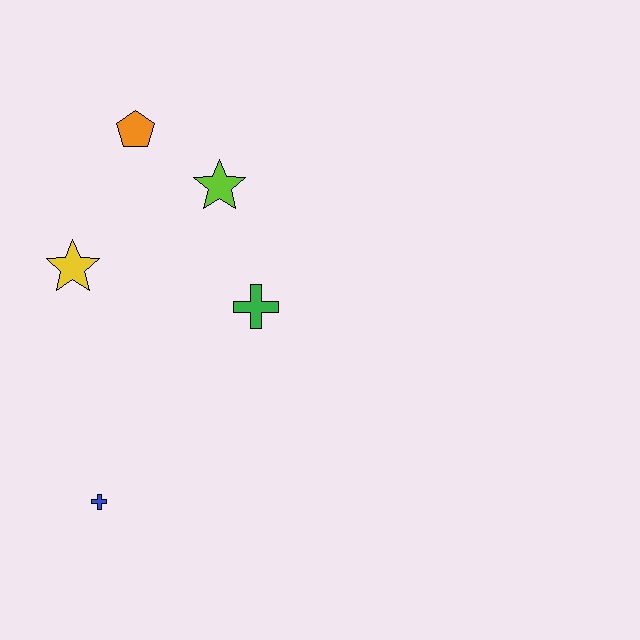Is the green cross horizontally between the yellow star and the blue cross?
No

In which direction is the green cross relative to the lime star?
The green cross is below the lime star.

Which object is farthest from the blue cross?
The orange pentagon is farthest from the blue cross.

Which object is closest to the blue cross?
The yellow star is closest to the blue cross.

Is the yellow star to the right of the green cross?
No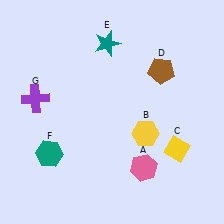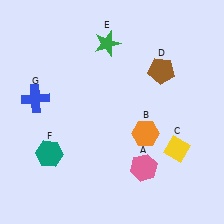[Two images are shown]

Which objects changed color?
B changed from yellow to orange. E changed from teal to green. G changed from purple to blue.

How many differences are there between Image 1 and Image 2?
There are 3 differences between the two images.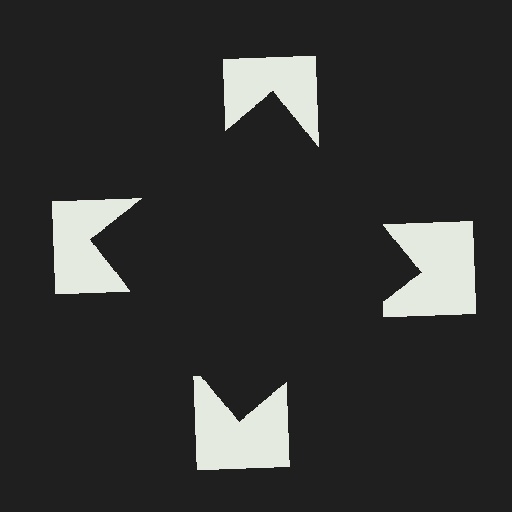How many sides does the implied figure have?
4 sides.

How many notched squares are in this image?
There are 4 — one at each vertex of the illusory square.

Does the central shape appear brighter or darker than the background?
It typically appears slightly darker than the background, even though no actual brightness change is drawn.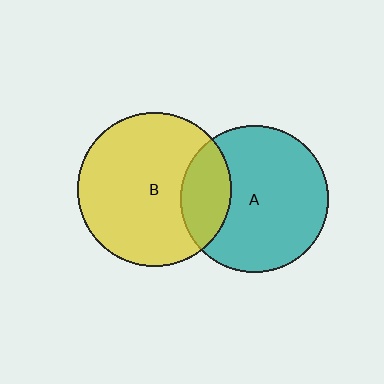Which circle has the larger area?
Circle B (yellow).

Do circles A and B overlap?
Yes.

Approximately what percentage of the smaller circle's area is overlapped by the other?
Approximately 25%.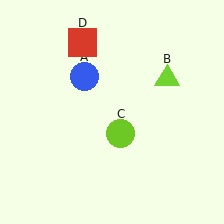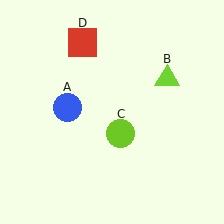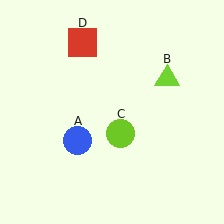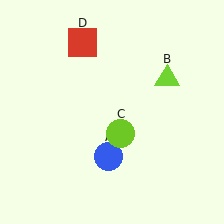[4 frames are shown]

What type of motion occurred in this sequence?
The blue circle (object A) rotated counterclockwise around the center of the scene.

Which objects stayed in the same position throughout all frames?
Lime triangle (object B) and lime circle (object C) and red square (object D) remained stationary.